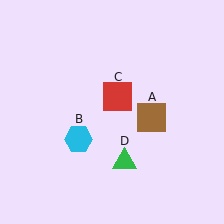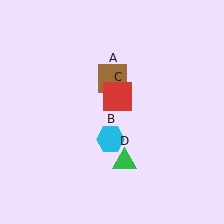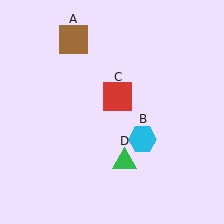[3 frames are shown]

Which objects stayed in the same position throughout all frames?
Red square (object C) and green triangle (object D) remained stationary.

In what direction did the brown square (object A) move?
The brown square (object A) moved up and to the left.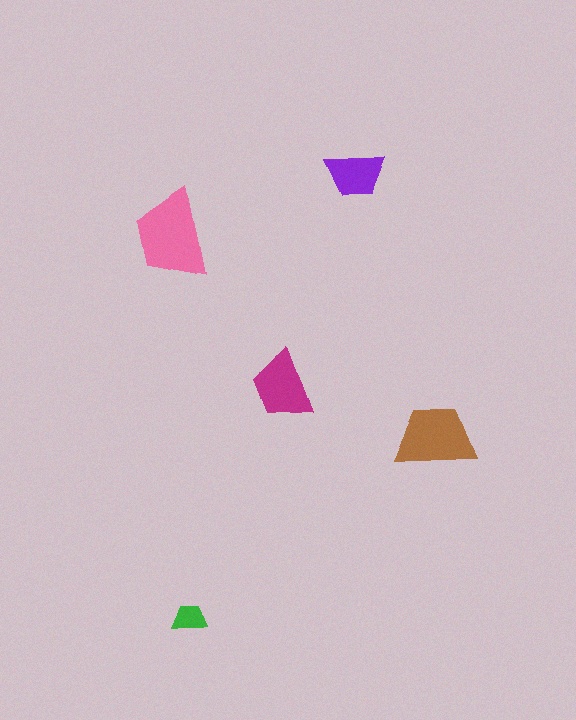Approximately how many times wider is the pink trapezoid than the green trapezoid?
About 2.5 times wider.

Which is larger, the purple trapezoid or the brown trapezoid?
The brown one.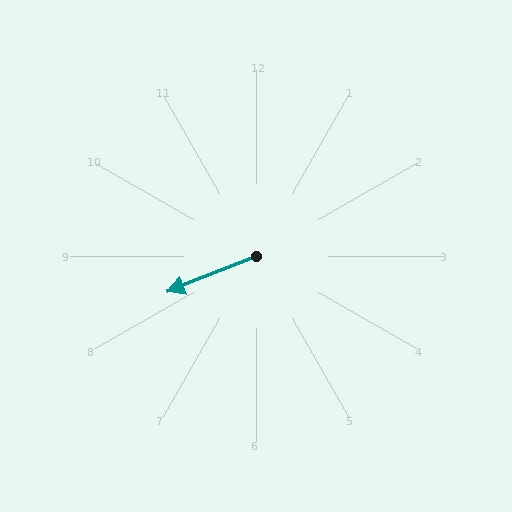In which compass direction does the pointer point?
West.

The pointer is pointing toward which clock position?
Roughly 8 o'clock.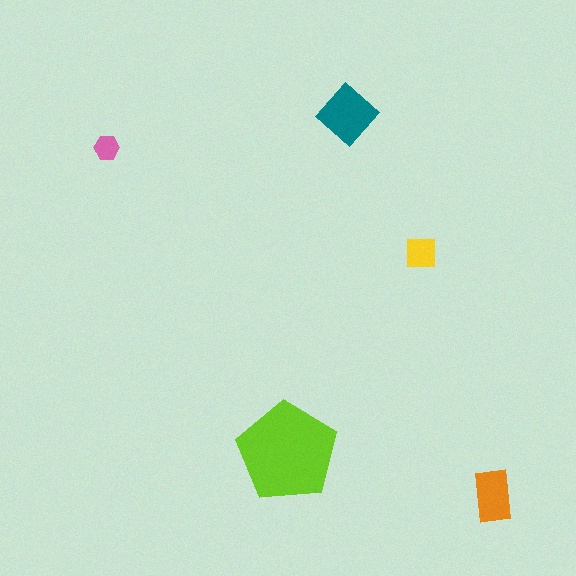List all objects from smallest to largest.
The pink hexagon, the yellow square, the orange rectangle, the teal diamond, the lime pentagon.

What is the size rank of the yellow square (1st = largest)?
4th.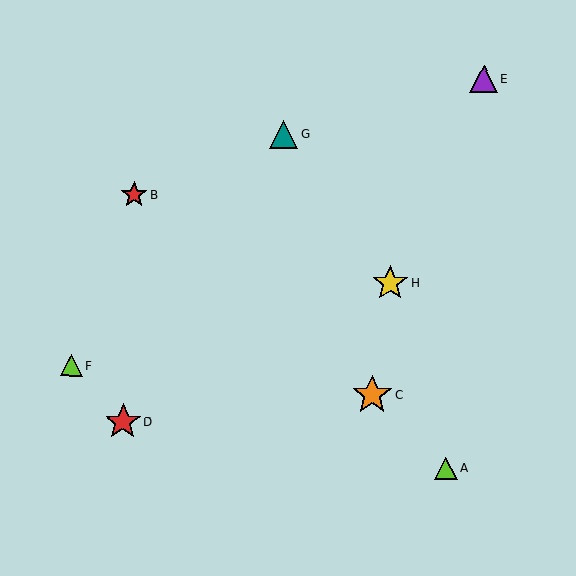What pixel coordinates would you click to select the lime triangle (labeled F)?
Click at (72, 365) to select the lime triangle F.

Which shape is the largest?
The orange star (labeled C) is the largest.